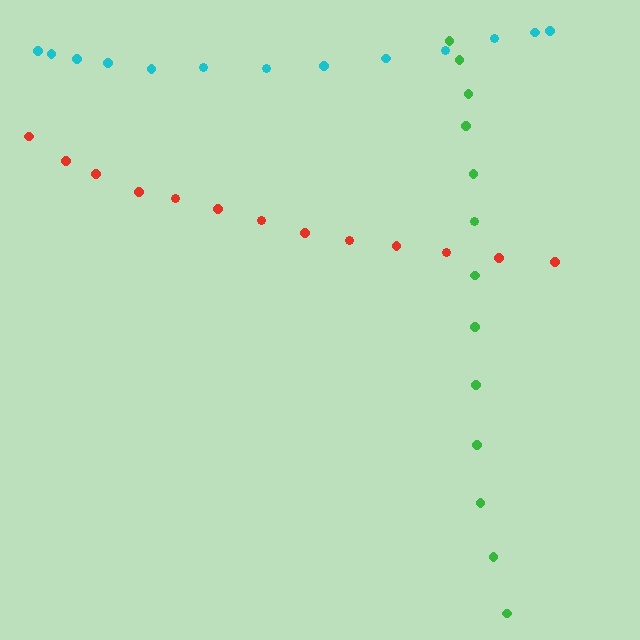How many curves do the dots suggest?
There are 3 distinct paths.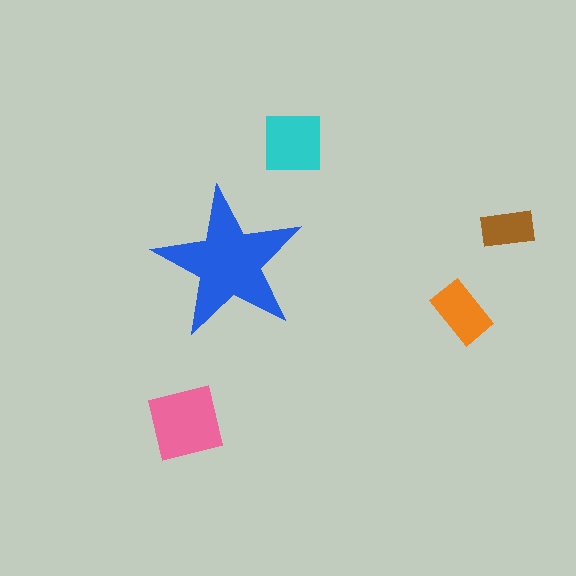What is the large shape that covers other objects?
A blue star.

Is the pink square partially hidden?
No, the pink square is fully visible.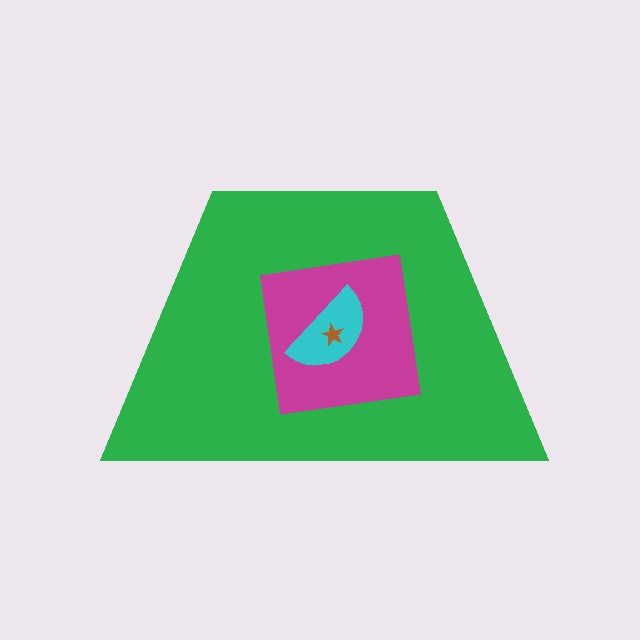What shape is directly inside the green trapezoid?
The magenta square.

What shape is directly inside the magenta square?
The cyan semicircle.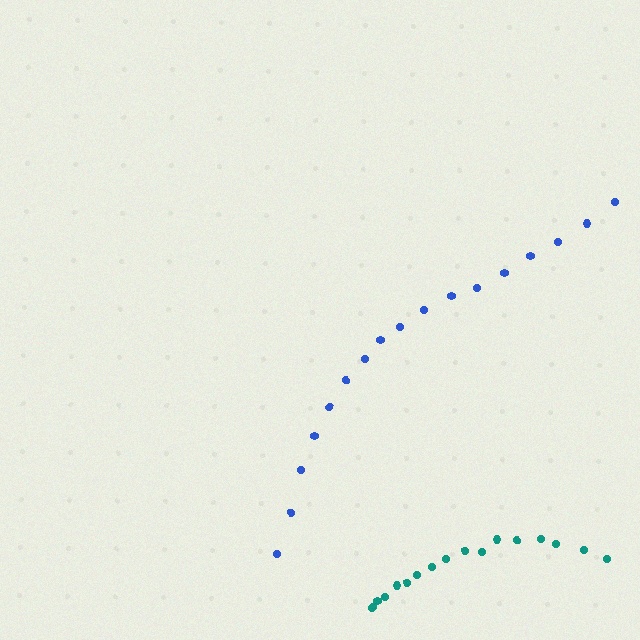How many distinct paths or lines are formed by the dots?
There are 2 distinct paths.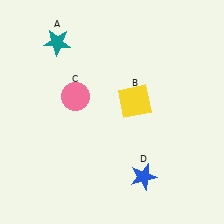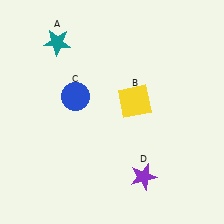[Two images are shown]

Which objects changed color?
C changed from pink to blue. D changed from blue to purple.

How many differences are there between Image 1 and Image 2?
There are 2 differences between the two images.